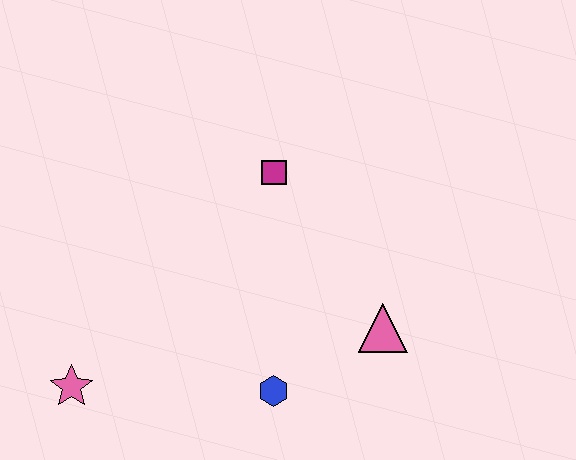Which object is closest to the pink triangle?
The blue hexagon is closest to the pink triangle.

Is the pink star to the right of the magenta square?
No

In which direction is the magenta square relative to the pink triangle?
The magenta square is above the pink triangle.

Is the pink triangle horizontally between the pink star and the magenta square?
No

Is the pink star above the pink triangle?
No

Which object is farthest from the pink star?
The pink triangle is farthest from the pink star.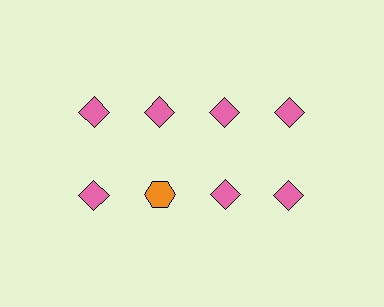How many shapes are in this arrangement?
There are 8 shapes arranged in a grid pattern.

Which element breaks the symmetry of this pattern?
The orange hexagon in the second row, second from left column breaks the symmetry. All other shapes are pink diamonds.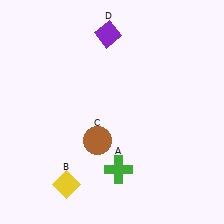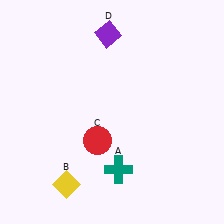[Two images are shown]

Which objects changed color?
A changed from green to teal. C changed from brown to red.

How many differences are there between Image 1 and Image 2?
There are 2 differences between the two images.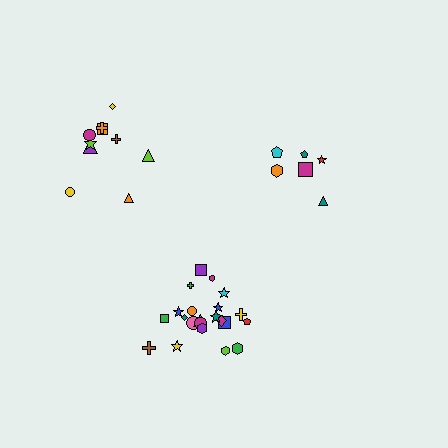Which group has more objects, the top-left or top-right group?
The top-left group.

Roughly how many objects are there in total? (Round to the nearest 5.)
Roughly 40 objects in total.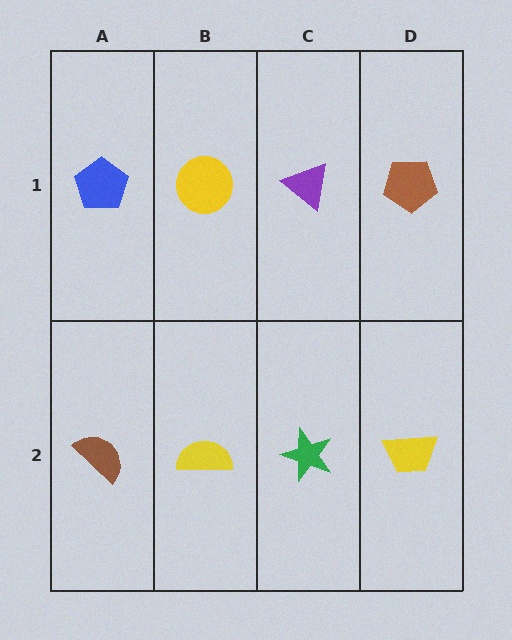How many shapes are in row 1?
4 shapes.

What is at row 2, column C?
A green star.